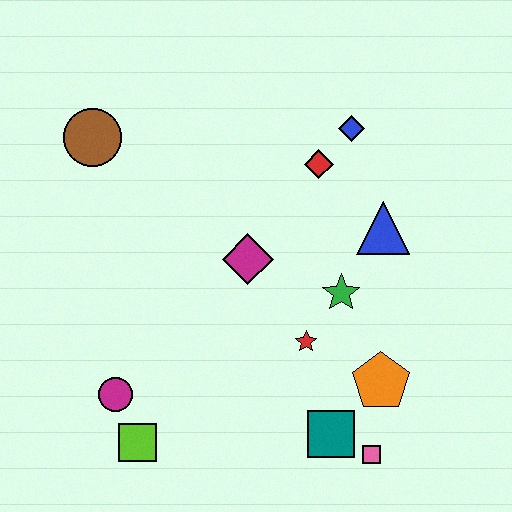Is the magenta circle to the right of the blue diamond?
No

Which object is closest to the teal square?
The pink square is closest to the teal square.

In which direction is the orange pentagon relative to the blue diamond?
The orange pentagon is below the blue diamond.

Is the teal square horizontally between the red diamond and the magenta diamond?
No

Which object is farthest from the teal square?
The brown circle is farthest from the teal square.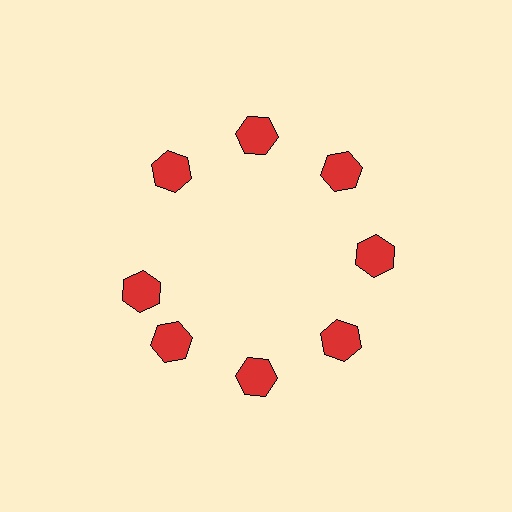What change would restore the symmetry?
The symmetry would be restored by rotating it back into even spacing with its neighbors so that all 8 hexagons sit at equal angles and equal distance from the center.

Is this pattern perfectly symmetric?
No. The 8 red hexagons are arranged in a ring, but one element near the 9 o'clock position is rotated out of alignment along the ring, breaking the 8-fold rotational symmetry.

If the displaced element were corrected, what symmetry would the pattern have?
It would have 8-fold rotational symmetry — the pattern would map onto itself every 45 degrees.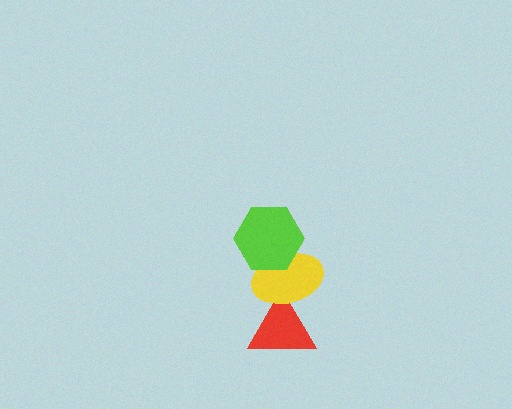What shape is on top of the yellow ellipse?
The lime hexagon is on top of the yellow ellipse.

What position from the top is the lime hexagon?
The lime hexagon is 1st from the top.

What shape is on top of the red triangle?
The yellow ellipse is on top of the red triangle.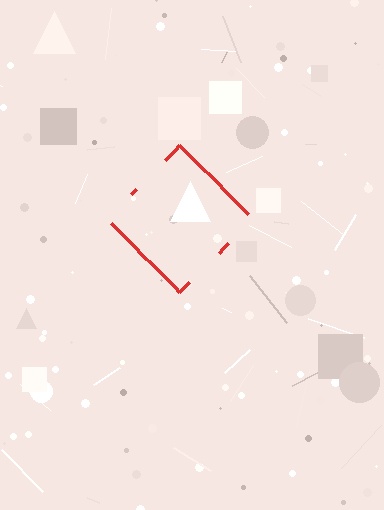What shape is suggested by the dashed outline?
The dashed outline suggests a diamond.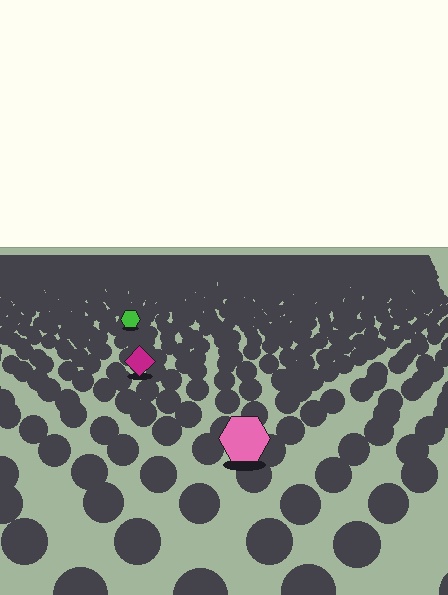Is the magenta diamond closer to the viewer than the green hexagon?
Yes. The magenta diamond is closer — you can tell from the texture gradient: the ground texture is coarser near it.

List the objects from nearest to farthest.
From nearest to farthest: the pink hexagon, the magenta diamond, the green hexagon.